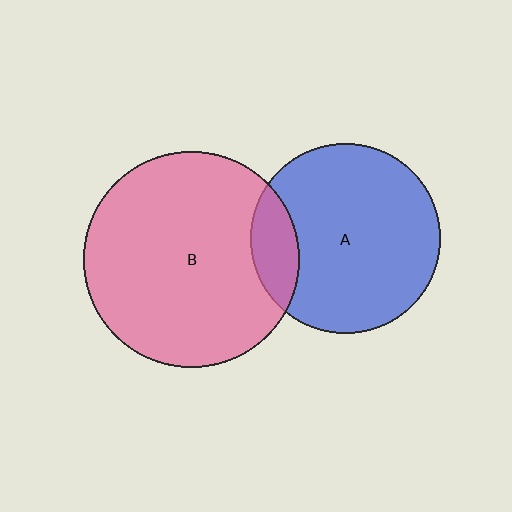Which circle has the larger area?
Circle B (pink).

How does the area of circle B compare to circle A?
Approximately 1.3 times.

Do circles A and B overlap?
Yes.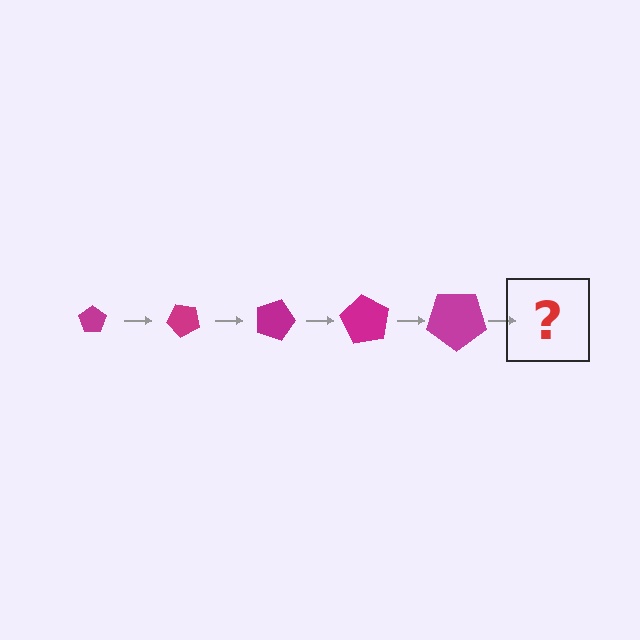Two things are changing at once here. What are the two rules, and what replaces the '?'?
The two rules are that the pentagon grows larger each step and it rotates 45 degrees each step. The '?' should be a pentagon, larger than the previous one and rotated 225 degrees from the start.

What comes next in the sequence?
The next element should be a pentagon, larger than the previous one and rotated 225 degrees from the start.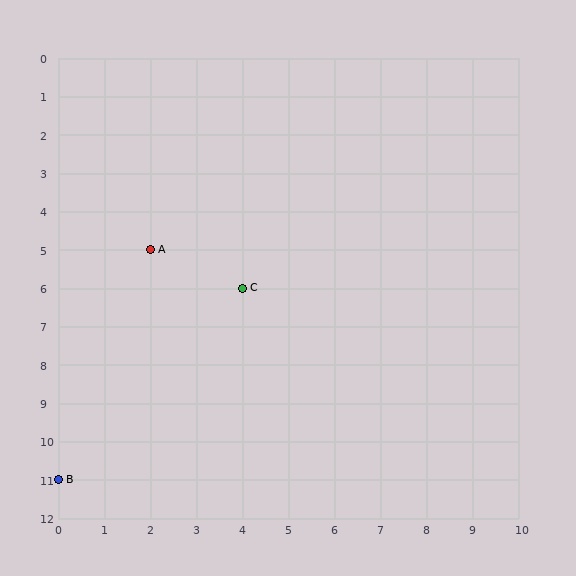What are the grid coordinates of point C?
Point C is at grid coordinates (4, 6).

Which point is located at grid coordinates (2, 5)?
Point A is at (2, 5).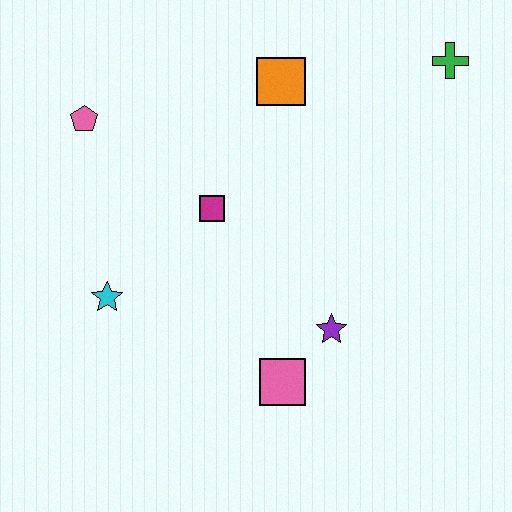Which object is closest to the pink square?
The purple star is closest to the pink square.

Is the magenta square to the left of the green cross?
Yes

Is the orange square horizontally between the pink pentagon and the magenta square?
No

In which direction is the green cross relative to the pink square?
The green cross is above the pink square.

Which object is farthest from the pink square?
The green cross is farthest from the pink square.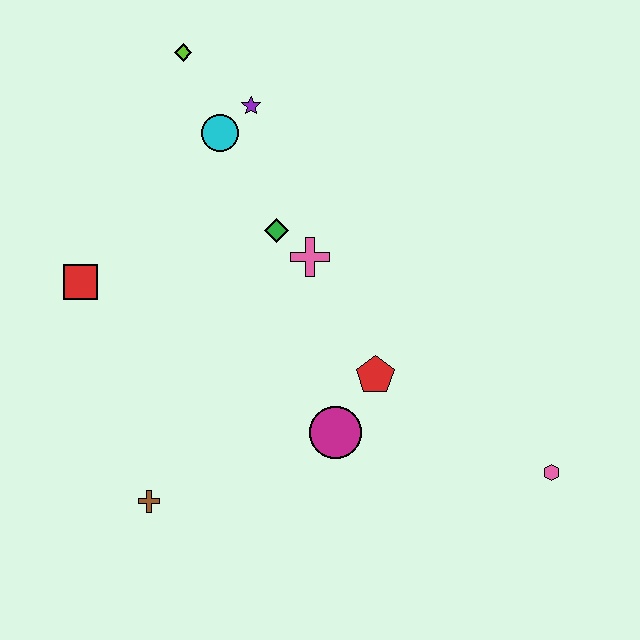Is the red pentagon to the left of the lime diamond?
No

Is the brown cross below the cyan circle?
Yes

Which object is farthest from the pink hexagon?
The lime diamond is farthest from the pink hexagon.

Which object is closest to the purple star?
The cyan circle is closest to the purple star.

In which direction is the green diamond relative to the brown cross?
The green diamond is above the brown cross.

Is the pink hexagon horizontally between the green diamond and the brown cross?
No